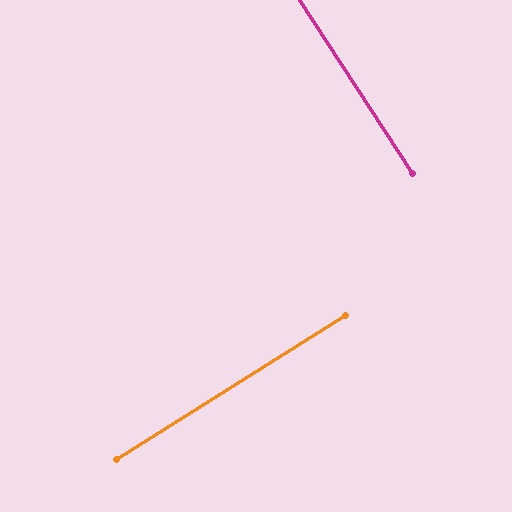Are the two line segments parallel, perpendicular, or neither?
Perpendicular — they meet at approximately 89°.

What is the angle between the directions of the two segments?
Approximately 89 degrees.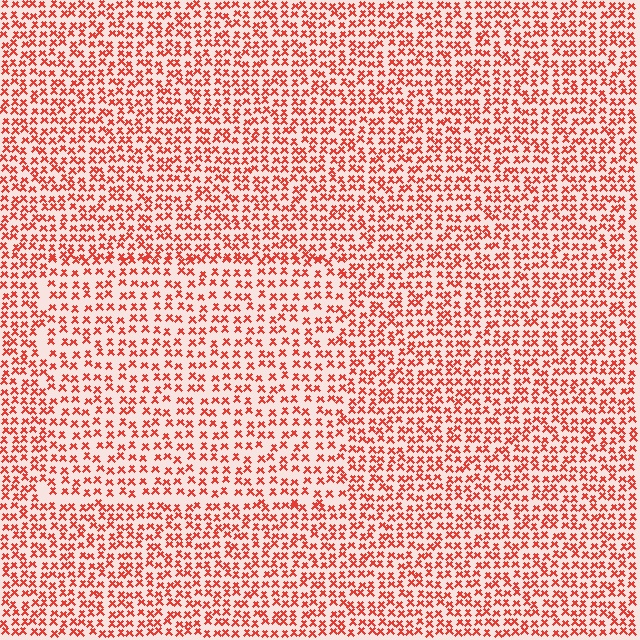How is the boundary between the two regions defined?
The boundary is defined by a change in element density (approximately 1.4x ratio). All elements are the same color, size, and shape.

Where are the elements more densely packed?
The elements are more densely packed outside the rectangle boundary.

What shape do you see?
I see a rectangle.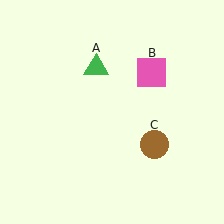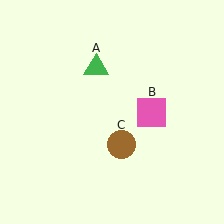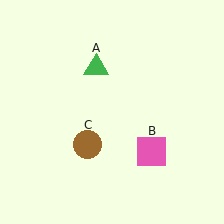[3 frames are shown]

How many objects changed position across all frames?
2 objects changed position: pink square (object B), brown circle (object C).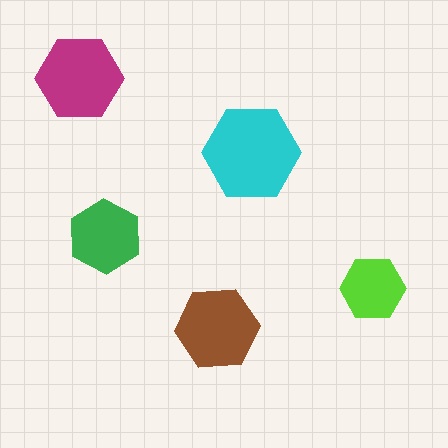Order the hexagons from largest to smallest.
the cyan one, the magenta one, the brown one, the green one, the lime one.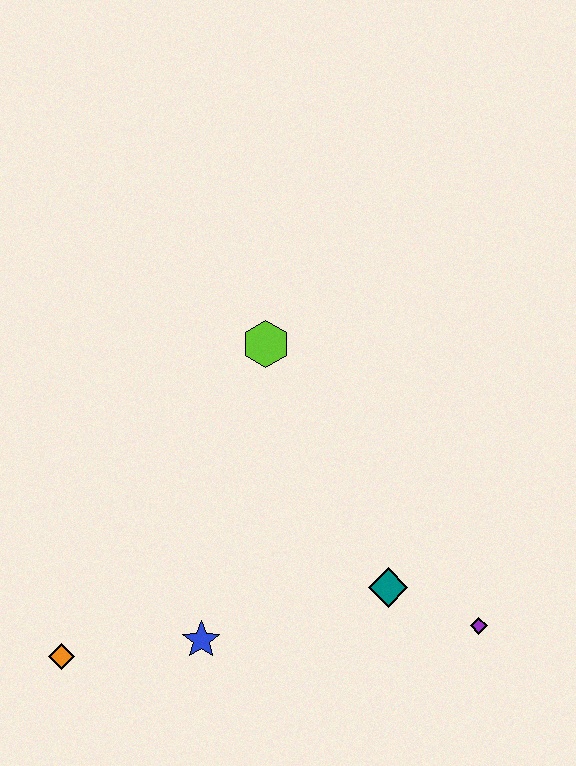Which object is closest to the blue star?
The orange diamond is closest to the blue star.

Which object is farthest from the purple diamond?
The orange diamond is farthest from the purple diamond.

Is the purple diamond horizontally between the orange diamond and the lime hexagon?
No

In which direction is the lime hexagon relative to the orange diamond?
The lime hexagon is above the orange diamond.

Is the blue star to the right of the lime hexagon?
No